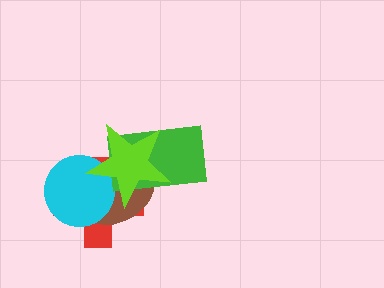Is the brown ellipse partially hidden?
Yes, it is partially covered by another shape.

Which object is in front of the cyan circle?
The lime star is in front of the cyan circle.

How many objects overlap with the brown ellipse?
4 objects overlap with the brown ellipse.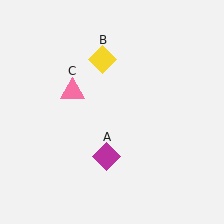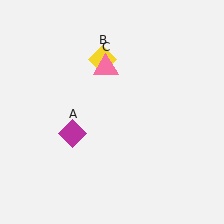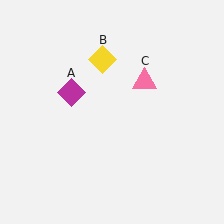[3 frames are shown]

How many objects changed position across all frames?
2 objects changed position: magenta diamond (object A), pink triangle (object C).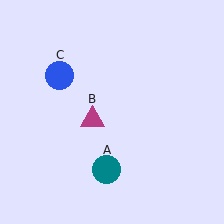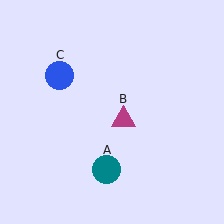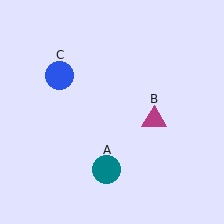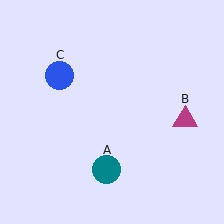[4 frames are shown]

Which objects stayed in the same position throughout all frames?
Teal circle (object A) and blue circle (object C) remained stationary.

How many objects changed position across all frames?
1 object changed position: magenta triangle (object B).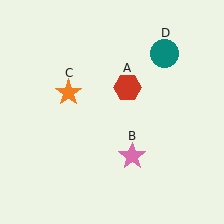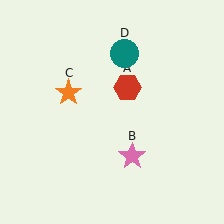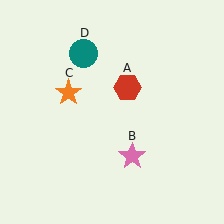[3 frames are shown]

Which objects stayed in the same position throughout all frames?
Red hexagon (object A) and pink star (object B) and orange star (object C) remained stationary.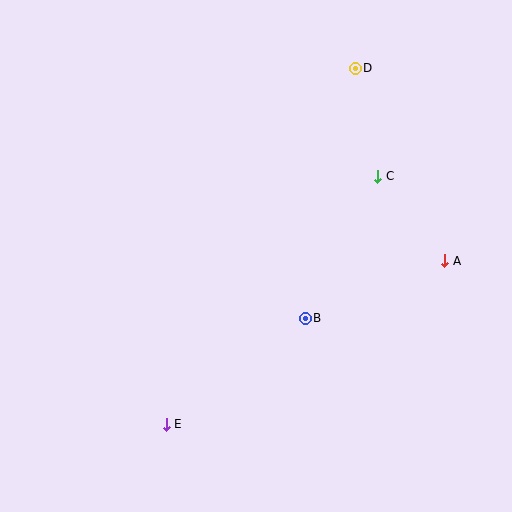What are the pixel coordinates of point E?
Point E is at (166, 424).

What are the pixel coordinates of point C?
Point C is at (378, 176).